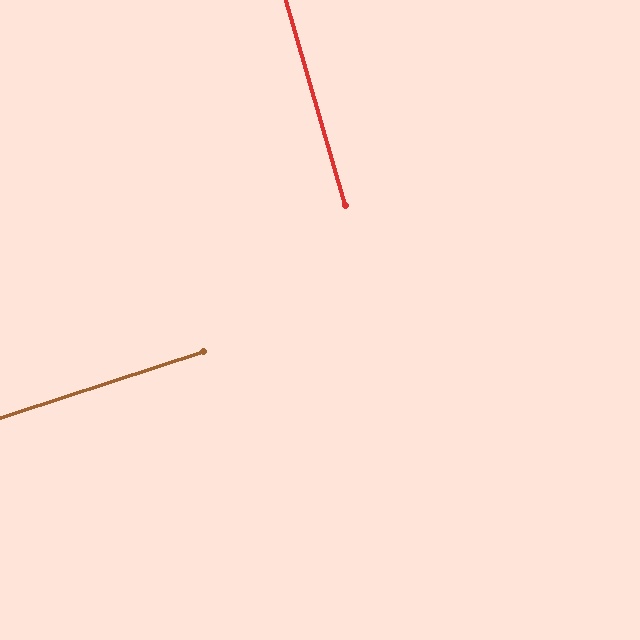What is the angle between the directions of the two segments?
Approximately 88 degrees.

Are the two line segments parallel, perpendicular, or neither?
Perpendicular — they meet at approximately 88°.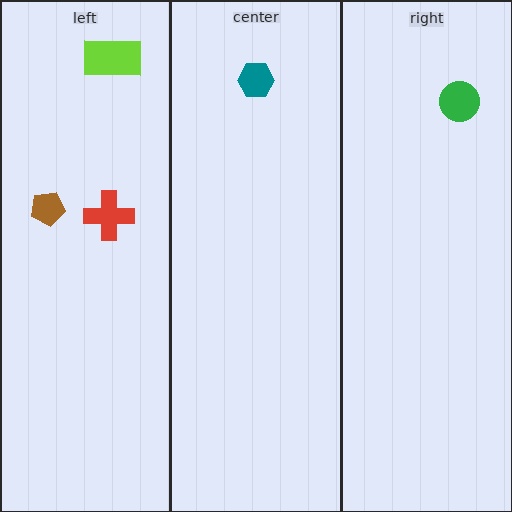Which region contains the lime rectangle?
The left region.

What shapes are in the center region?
The teal hexagon.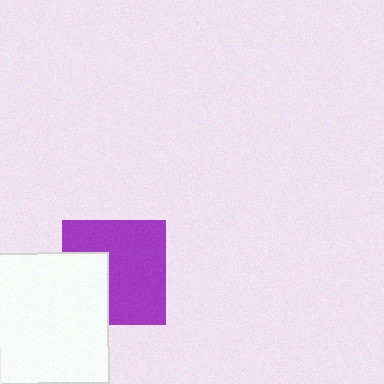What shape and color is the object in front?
The object in front is a white square.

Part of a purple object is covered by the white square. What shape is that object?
It is a square.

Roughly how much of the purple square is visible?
Most of it is visible (roughly 68%).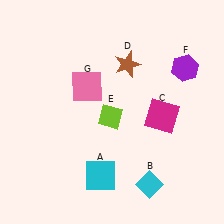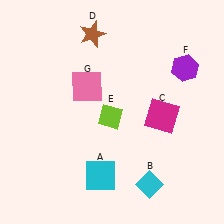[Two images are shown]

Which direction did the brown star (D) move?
The brown star (D) moved left.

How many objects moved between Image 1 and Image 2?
1 object moved between the two images.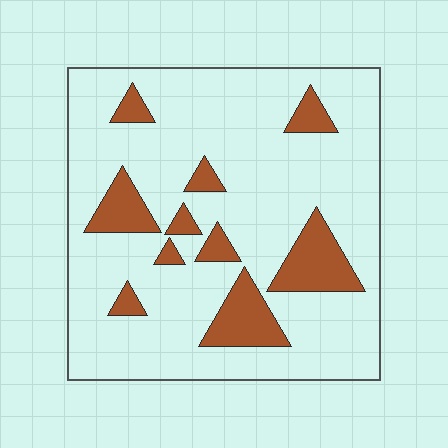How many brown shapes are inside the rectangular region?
10.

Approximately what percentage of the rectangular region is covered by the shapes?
Approximately 15%.